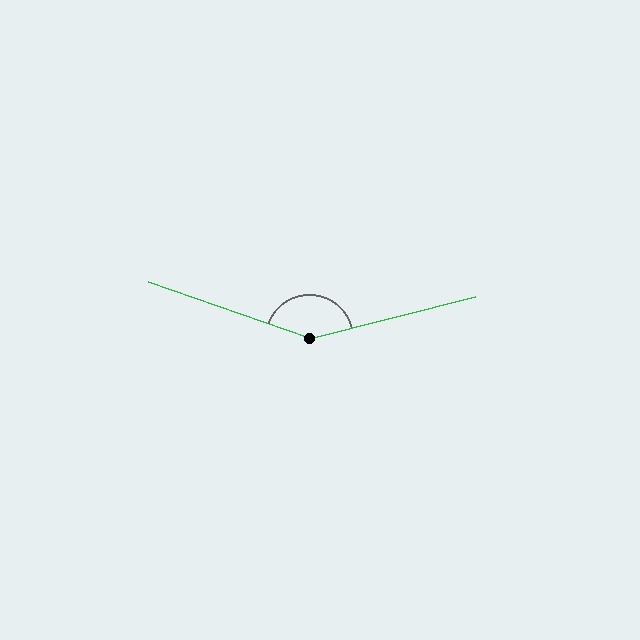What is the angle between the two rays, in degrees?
Approximately 147 degrees.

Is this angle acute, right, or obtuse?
It is obtuse.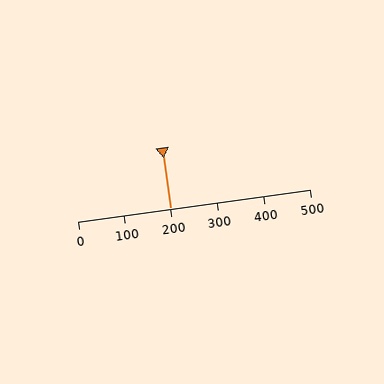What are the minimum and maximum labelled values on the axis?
The axis runs from 0 to 500.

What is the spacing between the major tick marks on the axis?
The major ticks are spaced 100 apart.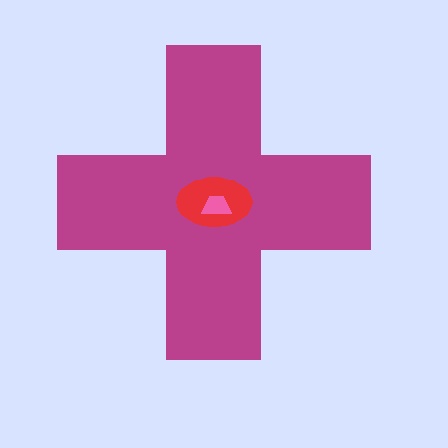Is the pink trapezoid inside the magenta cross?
Yes.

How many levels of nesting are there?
3.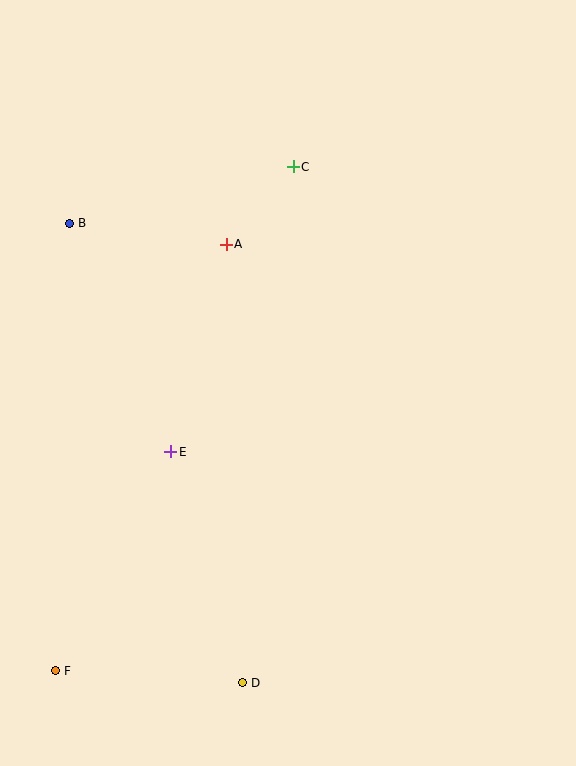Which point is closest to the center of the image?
Point E at (171, 452) is closest to the center.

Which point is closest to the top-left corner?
Point B is closest to the top-left corner.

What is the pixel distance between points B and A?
The distance between B and A is 158 pixels.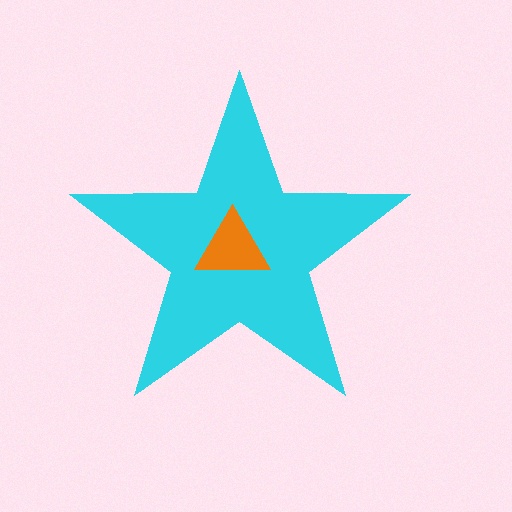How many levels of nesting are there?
2.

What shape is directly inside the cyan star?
The orange triangle.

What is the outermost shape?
The cyan star.